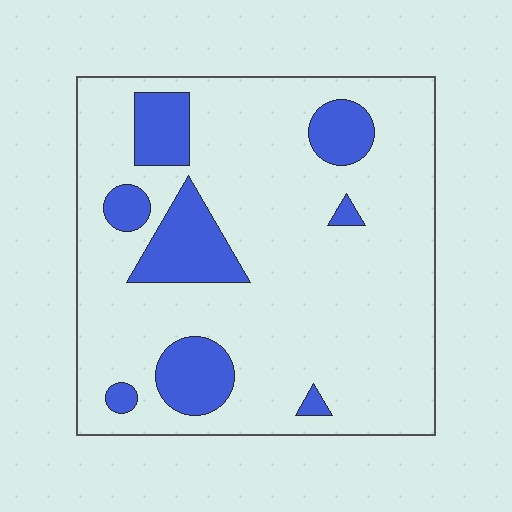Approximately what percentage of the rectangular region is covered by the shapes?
Approximately 20%.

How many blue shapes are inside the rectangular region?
8.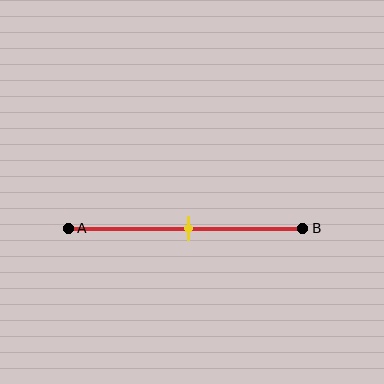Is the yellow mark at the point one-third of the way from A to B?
No, the mark is at about 50% from A, not at the 33% one-third point.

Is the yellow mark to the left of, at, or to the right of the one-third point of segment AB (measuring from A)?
The yellow mark is to the right of the one-third point of segment AB.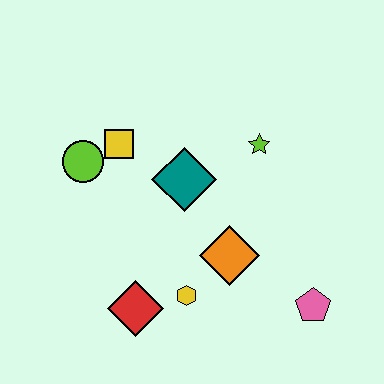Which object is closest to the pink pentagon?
The orange diamond is closest to the pink pentagon.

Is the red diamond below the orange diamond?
Yes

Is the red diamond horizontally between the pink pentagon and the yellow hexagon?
No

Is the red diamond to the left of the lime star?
Yes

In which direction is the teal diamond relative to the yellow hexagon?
The teal diamond is above the yellow hexagon.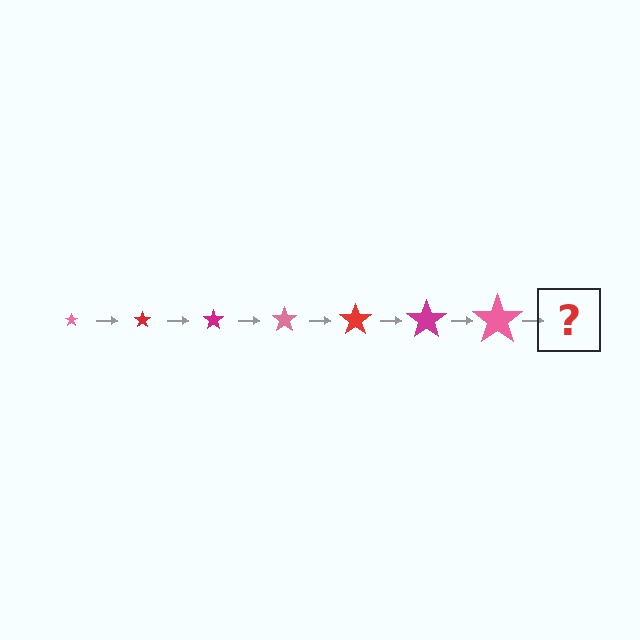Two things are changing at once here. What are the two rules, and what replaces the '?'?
The two rules are that the star grows larger each step and the color cycles through pink, red, and magenta. The '?' should be a red star, larger than the previous one.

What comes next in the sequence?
The next element should be a red star, larger than the previous one.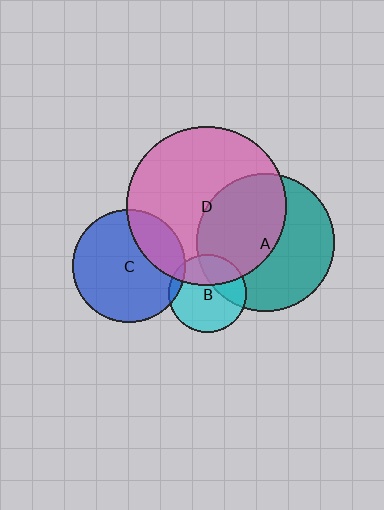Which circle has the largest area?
Circle D (pink).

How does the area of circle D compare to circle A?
Approximately 1.3 times.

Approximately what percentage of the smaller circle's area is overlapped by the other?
Approximately 50%.